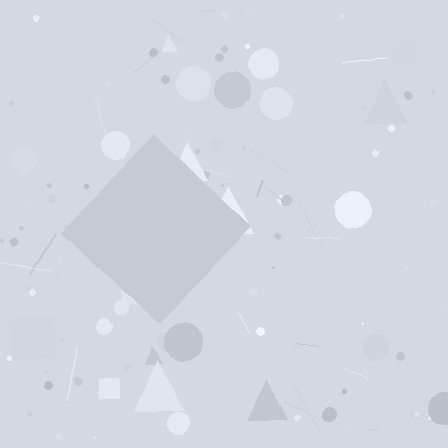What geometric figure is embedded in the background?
A diamond is embedded in the background.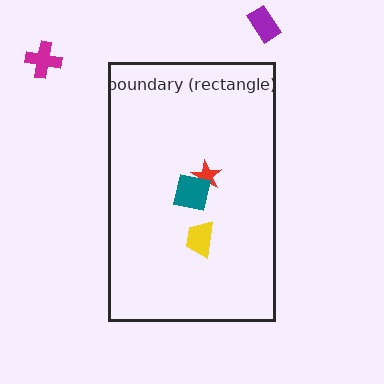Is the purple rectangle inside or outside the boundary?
Outside.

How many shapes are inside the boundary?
3 inside, 2 outside.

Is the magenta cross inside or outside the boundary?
Outside.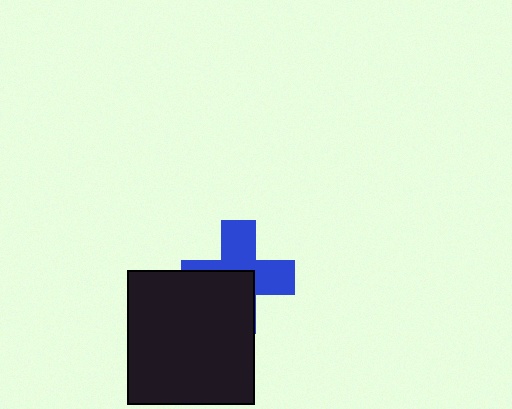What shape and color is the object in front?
The object in front is a black rectangle.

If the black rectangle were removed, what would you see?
You would see the complete blue cross.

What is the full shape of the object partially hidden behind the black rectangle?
The partially hidden object is a blue cross.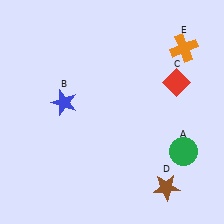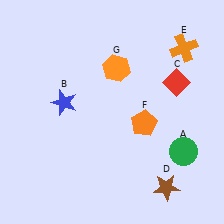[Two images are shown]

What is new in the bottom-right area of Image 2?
An orange pentagon (F) was added in the bottom-right area of Image 2.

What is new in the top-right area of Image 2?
An orange hexagon (G) was added in the top-right area of Image 2.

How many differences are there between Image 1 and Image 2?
There are 2 differences between the two images.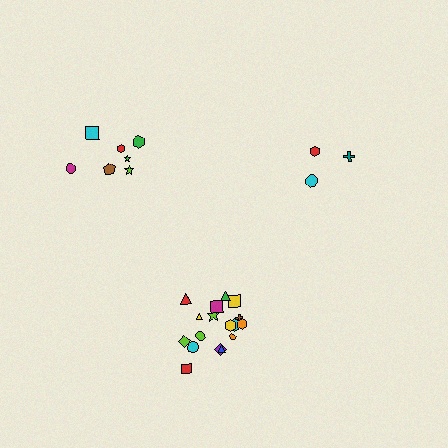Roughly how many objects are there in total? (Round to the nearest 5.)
Roughly 30 objects in total.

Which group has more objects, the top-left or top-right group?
The top-left group.